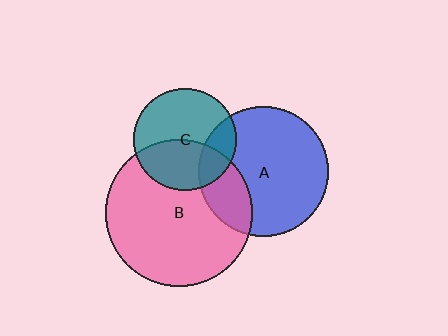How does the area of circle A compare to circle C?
Approximately 1.6 times.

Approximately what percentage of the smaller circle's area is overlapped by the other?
Approximately 45%.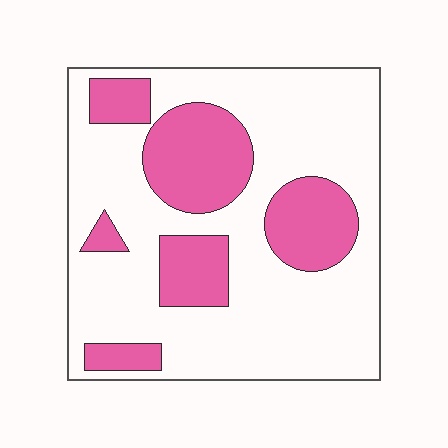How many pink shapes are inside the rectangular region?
6.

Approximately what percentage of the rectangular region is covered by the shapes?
Approximately 30%.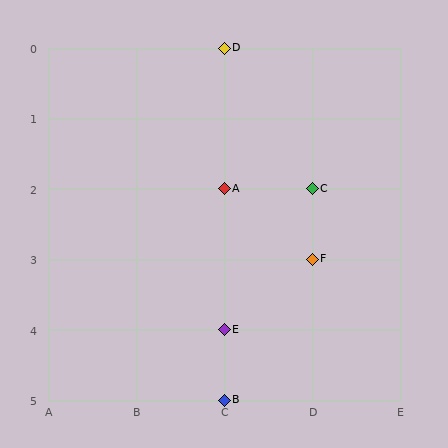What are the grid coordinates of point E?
Point E is at grid coordinates (C, 4).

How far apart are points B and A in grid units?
Points B and A are 3 rows apart.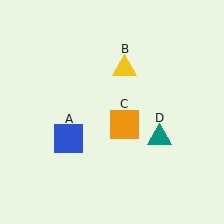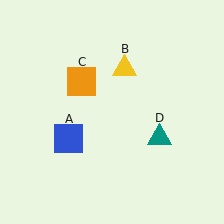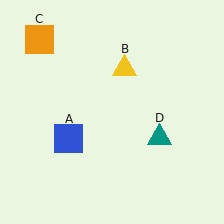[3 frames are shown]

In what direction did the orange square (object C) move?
The orange square (object C) moved up and to the left.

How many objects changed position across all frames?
1 object changed position: orange square (object C).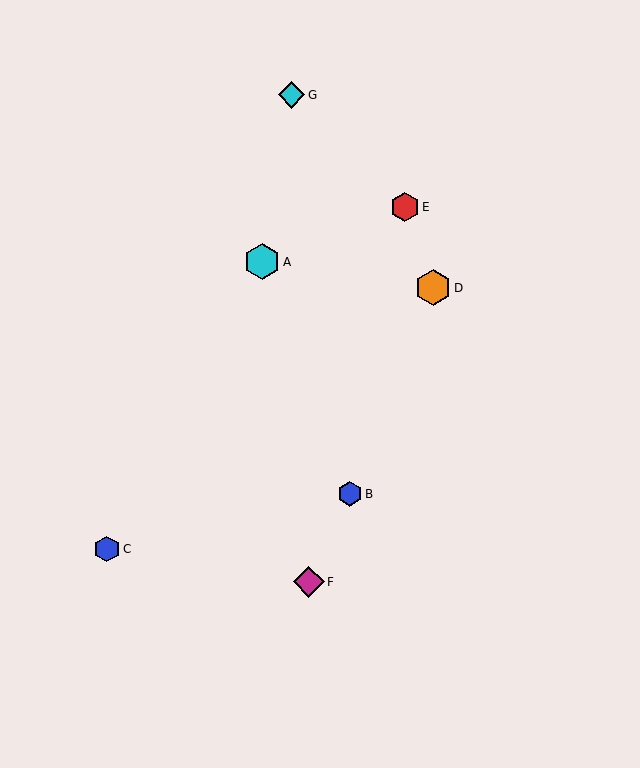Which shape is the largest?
The cyan hexagon (labeled A) is the largest.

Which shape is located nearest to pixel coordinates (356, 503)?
The blue hexagon (labeled B) at (350, 494) is nearest to that location.